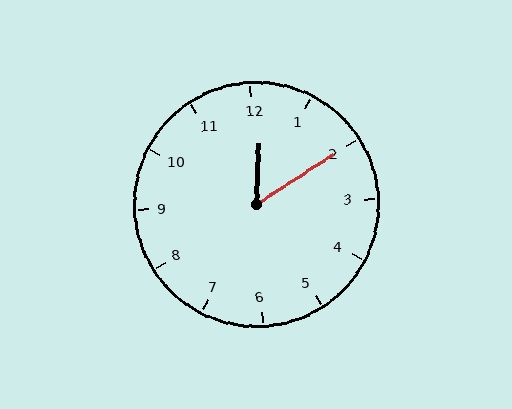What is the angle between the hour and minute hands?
Approximately 55 degrees.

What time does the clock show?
12:10.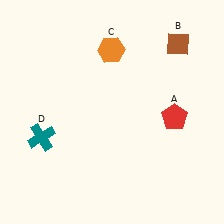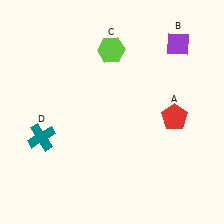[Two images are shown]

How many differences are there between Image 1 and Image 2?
There are 2 differences between the two images.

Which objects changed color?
B changed from brown to purple. C changed from orange to lime.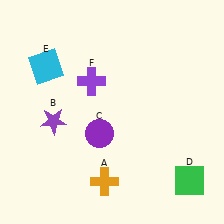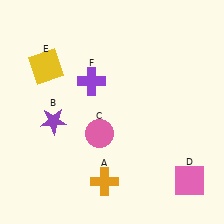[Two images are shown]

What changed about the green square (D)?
In Image 1, D is green. In Image 2, it changed to pink.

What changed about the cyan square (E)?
In Image 1, E is cyan. In Image 2, it changed to yellow.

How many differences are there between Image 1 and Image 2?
There are 3 differences between the two images.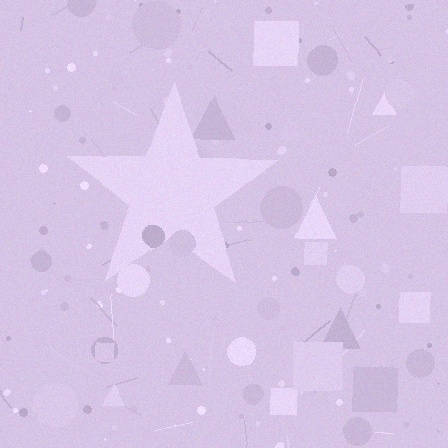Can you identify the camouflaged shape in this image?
The camouflaged shape is a star.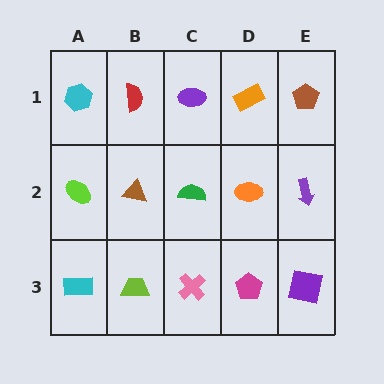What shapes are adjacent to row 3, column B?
A brown triangle (row 2, column B), a cyan rectangle (row 3, column A), a pink cross (row 3, column C).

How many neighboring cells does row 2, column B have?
4.